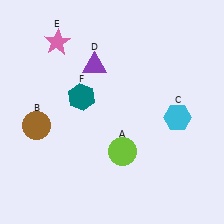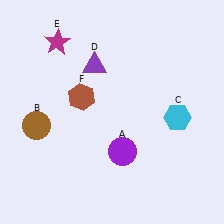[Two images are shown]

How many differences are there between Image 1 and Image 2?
There are 3 differences between the two images.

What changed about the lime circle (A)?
In Image 1, A is lime. In Image 2, it changed to purple.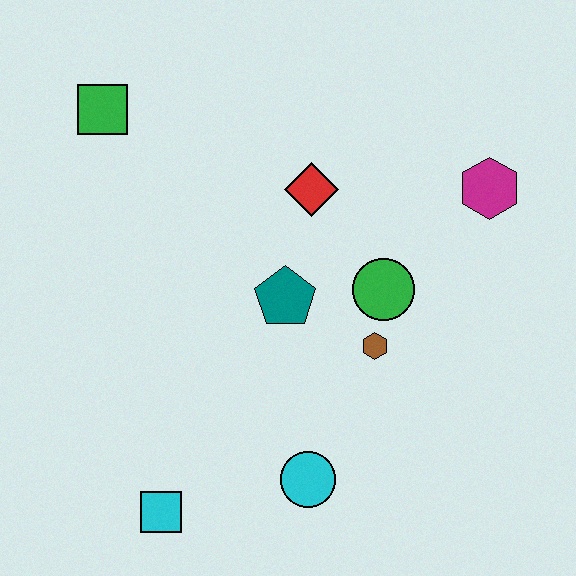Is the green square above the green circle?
Yes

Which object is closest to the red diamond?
The teal pentagon is closest to the red diamond.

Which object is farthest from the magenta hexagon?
The cyan square is farthest from the magenta hexagon.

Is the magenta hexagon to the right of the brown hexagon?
Yes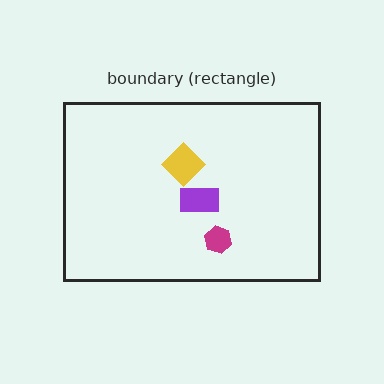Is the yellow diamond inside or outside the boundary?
Inside.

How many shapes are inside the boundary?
3 inside, 0 outside.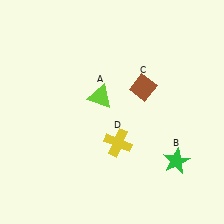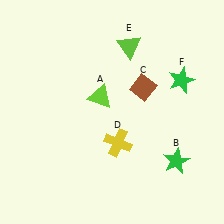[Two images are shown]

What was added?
A lime triangle (E), a green star (F) were added in Image 2.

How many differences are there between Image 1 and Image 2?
There are 2 differences between the two images.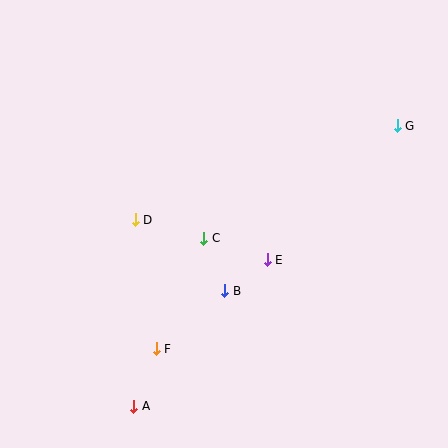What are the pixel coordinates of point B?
Point B is at (225, 291).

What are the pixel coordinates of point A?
Point A is at (134, 406).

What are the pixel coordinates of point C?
Point C is at (204, 238).